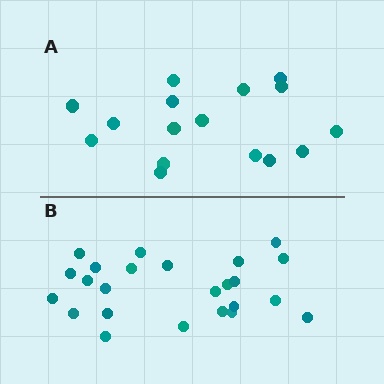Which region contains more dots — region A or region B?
Region B (the bottom region) has more dots.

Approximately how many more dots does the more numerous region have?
Region B has roughly 8 or so more dots than region A.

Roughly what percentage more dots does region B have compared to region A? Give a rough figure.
About 50% more.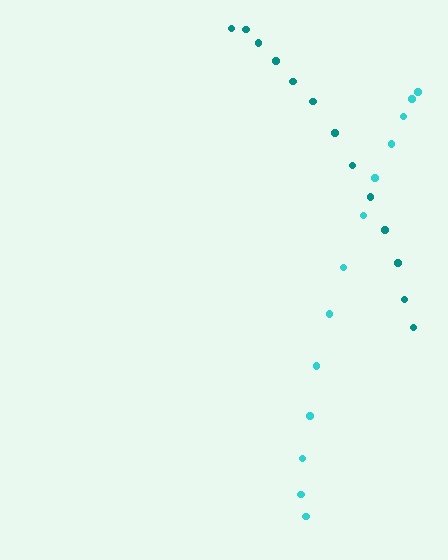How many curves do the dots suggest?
There are 2 distinct paths.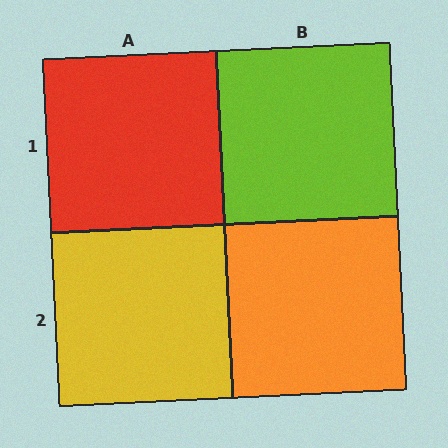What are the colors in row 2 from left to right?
Yellow, orange.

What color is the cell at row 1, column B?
Lime.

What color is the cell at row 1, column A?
Red.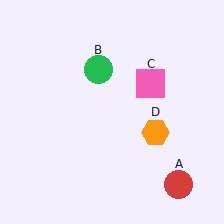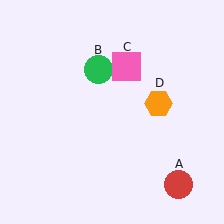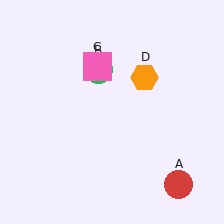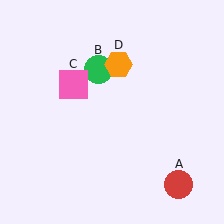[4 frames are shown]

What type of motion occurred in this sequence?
The pink square (object C), orange hexagon (object D) rotated counterclockwise around the center of the scene.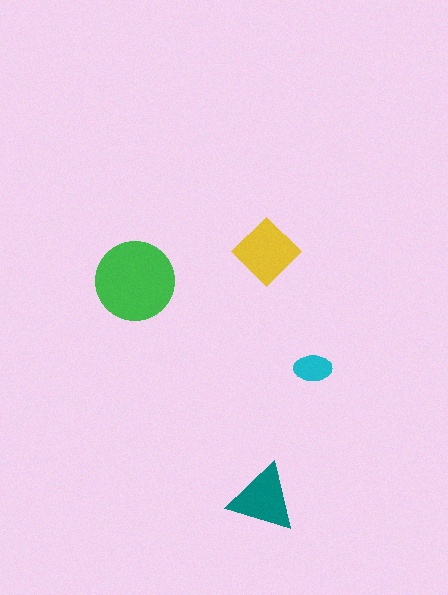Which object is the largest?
The green circle.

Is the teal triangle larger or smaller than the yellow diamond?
Smaller.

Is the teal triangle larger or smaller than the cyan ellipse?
Larger.